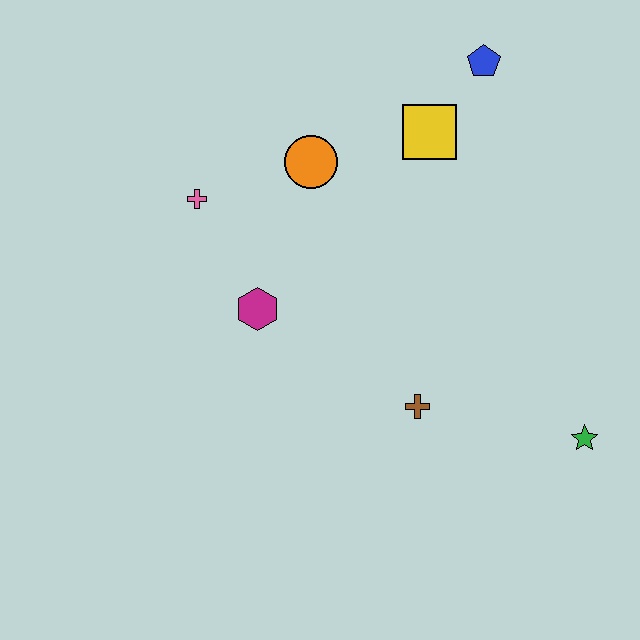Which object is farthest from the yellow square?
The green star is farthest from the yellow square.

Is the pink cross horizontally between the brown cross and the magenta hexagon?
No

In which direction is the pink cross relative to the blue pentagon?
The pink cross is to the left of the blue pentagon.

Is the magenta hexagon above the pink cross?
No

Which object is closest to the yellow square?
The blue pentagon is closest to the yellow square.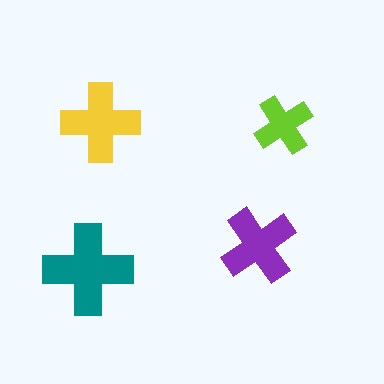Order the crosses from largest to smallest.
the teal one, the yellow one, the purple one, the lime one.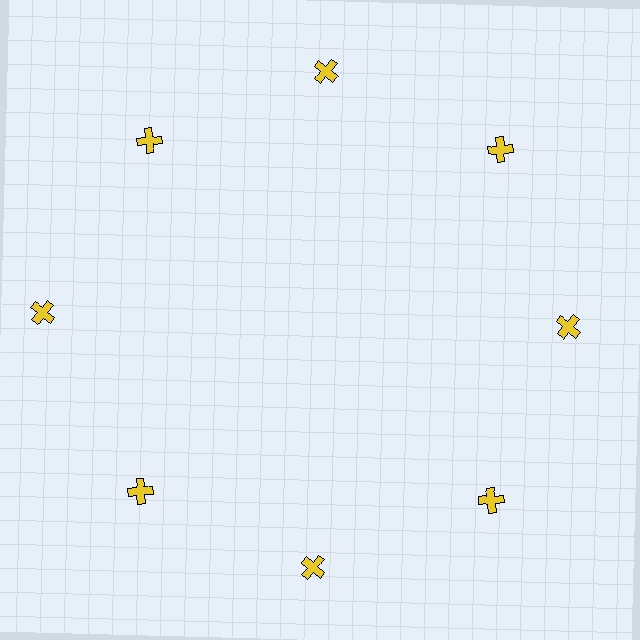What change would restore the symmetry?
The symmetry would be restored by moving it inward, back onto the ring so that all 8 crosses sit at equal angles and equal distance from the center.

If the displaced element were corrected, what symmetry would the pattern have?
It would have 8-fold rotational symmetry — the pattern would map onto itself every 45 degrees.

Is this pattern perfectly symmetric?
No. The 8 yellow crosses are arranged in a ring, but one element near the 9 o'clock position is pushed outward from the center, breaking the 8-fold rotational symmetry.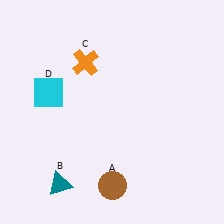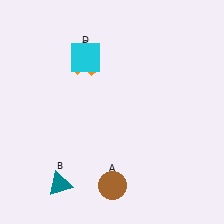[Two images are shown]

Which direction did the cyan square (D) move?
The cyan square (D) moved right.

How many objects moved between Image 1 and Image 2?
1 object moved between the two images.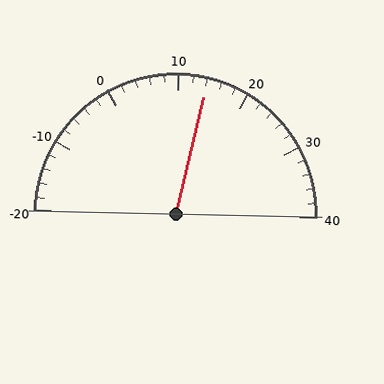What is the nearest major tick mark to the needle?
The nearest major tick mark is 10.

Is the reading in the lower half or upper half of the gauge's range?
The reading is in the upper half of the range (-20 to 40).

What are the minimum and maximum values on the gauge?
The gauge ranges from -20 to 40.